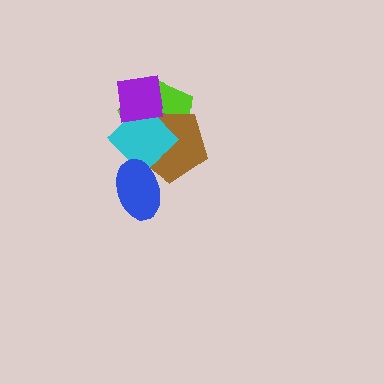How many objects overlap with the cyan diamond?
4 objects overlap with the cyan diamond.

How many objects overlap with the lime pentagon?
3 objects overlap with the lime pentagon.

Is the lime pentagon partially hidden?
Yes, it is partially covered by another shape.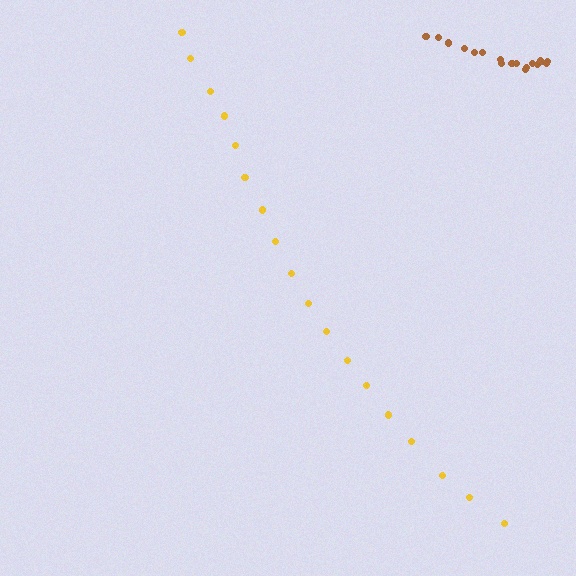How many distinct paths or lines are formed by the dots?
There are 2 distinct paths.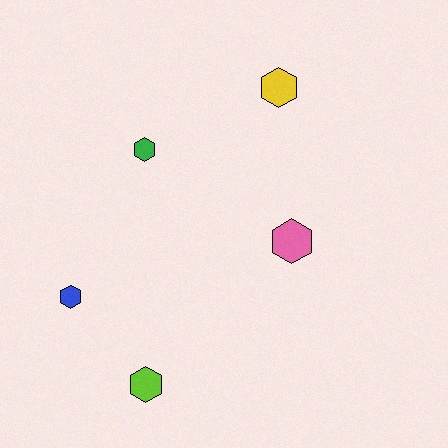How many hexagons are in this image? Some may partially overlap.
There are 5 hexagons.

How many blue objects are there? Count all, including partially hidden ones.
There is 1 blue object.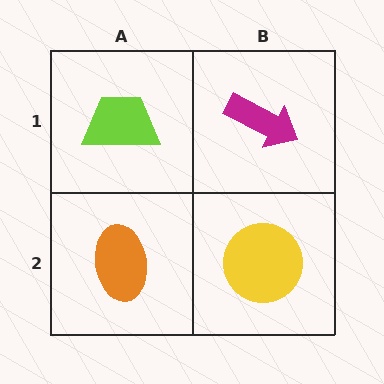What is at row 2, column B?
A yellow circle.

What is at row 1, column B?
A magenta arrow.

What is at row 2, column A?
An orange ellipse.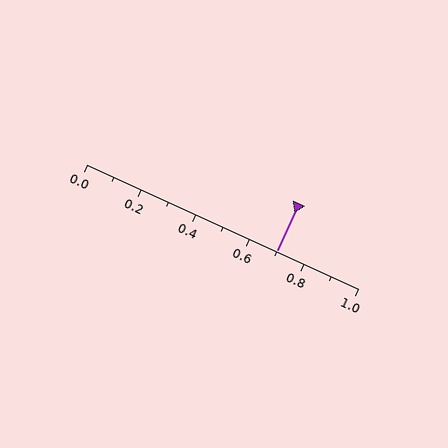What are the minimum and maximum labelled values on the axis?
The axis runs from 0.0 to 1.0.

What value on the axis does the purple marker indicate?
The marker indicates approximately 0.7.